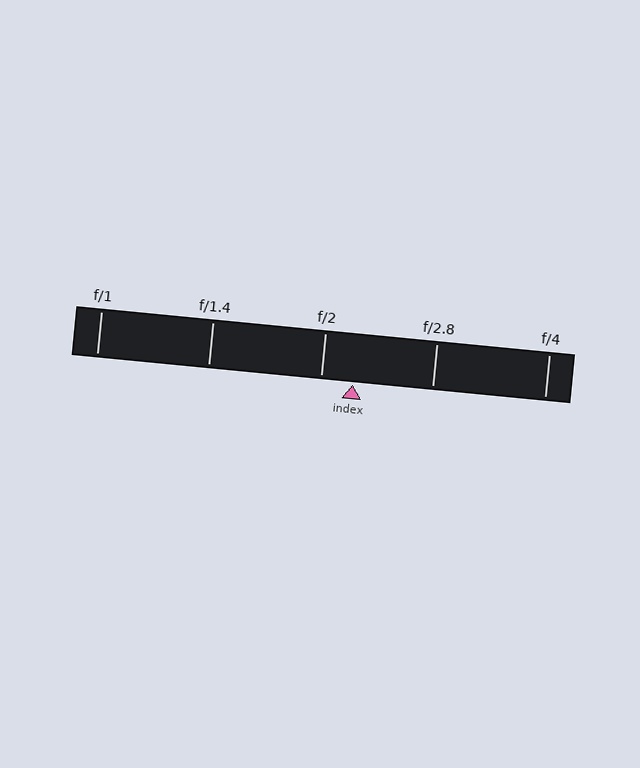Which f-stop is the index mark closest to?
The index mark is closest to f/2.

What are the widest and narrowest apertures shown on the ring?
The widest aperture shown is f/1 and the narrowest is f/4.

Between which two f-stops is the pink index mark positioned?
The index mark is between f/2 and f/2.8.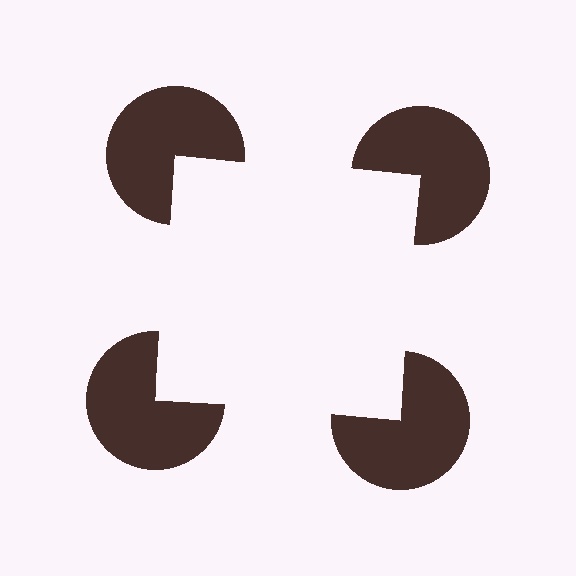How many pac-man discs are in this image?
There are 4 — one at each vertex of the illusory square.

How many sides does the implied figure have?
4 sides.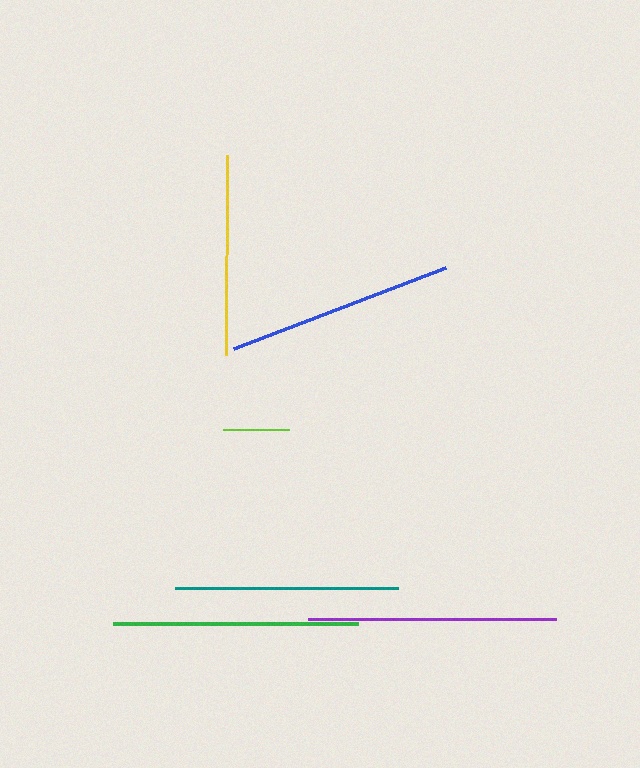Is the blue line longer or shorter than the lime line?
The blue line is longer than the lime line.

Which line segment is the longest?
The purple line is the longest at approximately 248 pixels.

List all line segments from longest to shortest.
From longest to shortest: purple, green, blue, teal, yellow, lime.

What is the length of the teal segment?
The teal segment is approximately 224 pixels long.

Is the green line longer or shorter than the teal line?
The green line is longer than the teal line.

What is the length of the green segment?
The green segment is approximately 245 pixels long.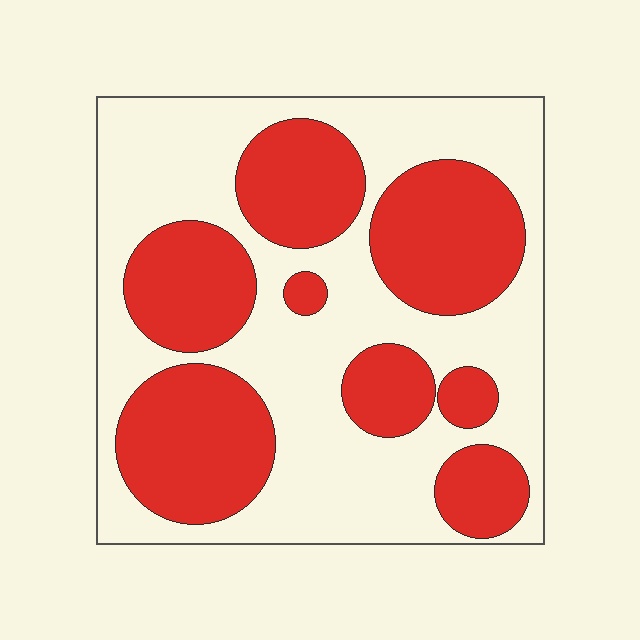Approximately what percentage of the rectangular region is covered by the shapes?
Approximately 45%.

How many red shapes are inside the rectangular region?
8.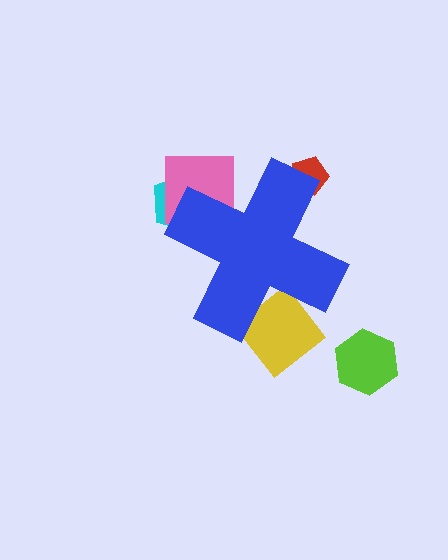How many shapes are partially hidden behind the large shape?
5 shapes are partially hidden.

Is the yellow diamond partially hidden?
Yes, the yellow diamond is partially hidden behind the blue cross.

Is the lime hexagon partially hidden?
No, the lime hexagon is fully visible.